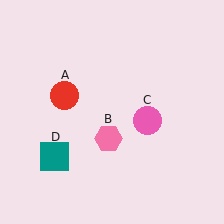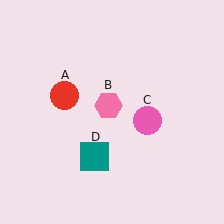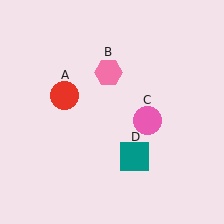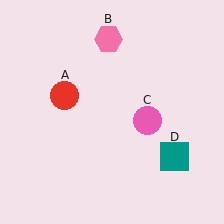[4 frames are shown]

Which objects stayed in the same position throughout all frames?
Red circle (object A) and pink circle (object C) remained stationary.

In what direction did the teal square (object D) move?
The teal square (object D) moved right.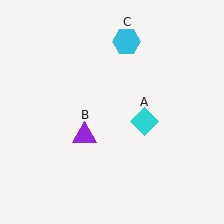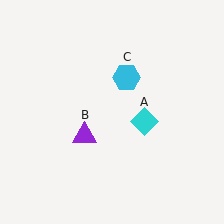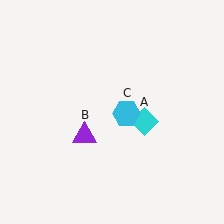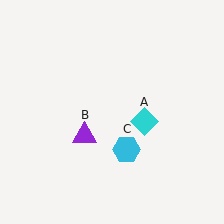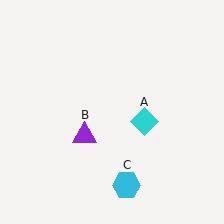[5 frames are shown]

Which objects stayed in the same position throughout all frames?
Cyan diamond (object A) and purple triangle (object B) remained stationary.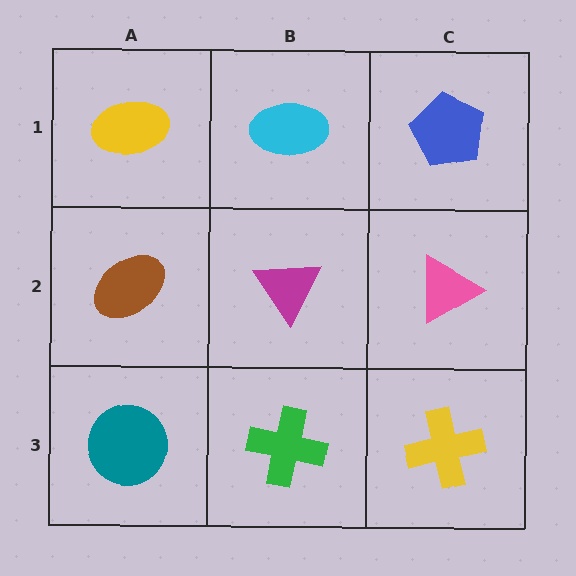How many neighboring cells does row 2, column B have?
4.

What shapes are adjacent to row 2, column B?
A cyan ellipse (row 1, column B), a green cross (row 3, column B), a brown ellipse (row 2, column A), a pink triangle (row 2, column C).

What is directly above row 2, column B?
A cyan ellipse.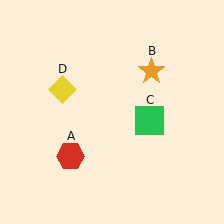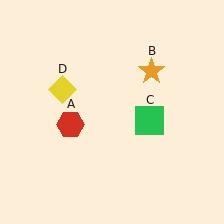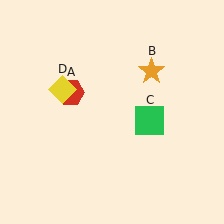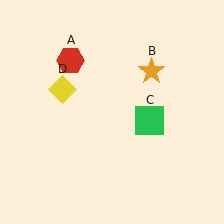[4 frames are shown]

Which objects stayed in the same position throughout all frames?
Orange star (object B) and green square (object C) and yellow diamond (object D) remained stationary.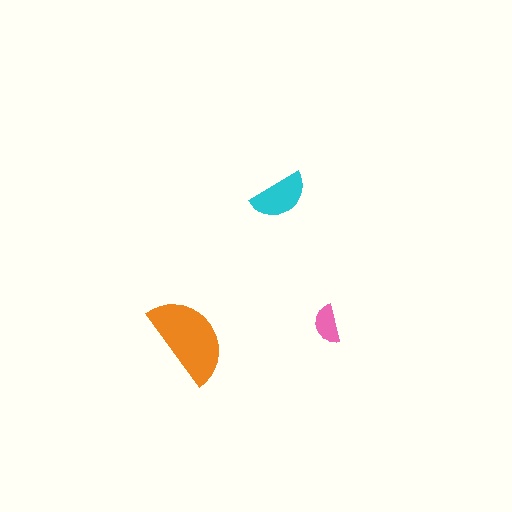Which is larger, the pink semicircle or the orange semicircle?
The orange one.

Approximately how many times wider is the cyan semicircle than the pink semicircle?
About 1.5 times wider.